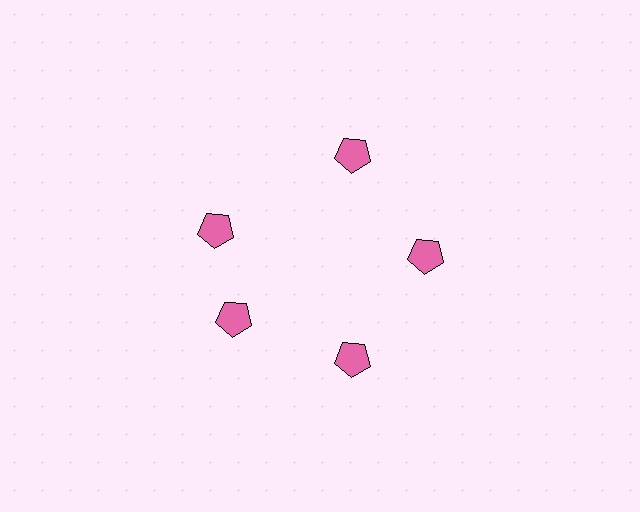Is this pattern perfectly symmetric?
No. The 5 pink pentagons are arranged in a ring, but one element near the 10 o'clock position is rotated out of alignment along the ring, breaking the 5-fold rotational symmetry.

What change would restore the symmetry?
The symmetry would be restored by rotating it back into even spacing with its neighbors so that all 5 pentagons sit at equal angles and equal distance from the center.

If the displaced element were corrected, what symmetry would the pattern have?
It would have 5-fold rotational symmetry — the pattern would map onto itself every 72 degrees.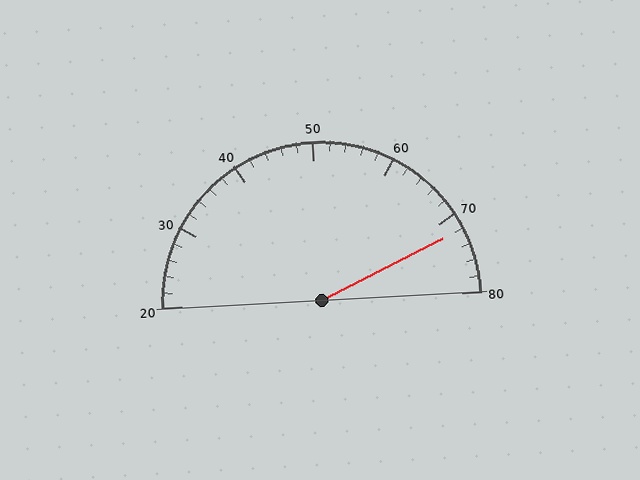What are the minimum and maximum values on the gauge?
The gauge ranges from 20 to 80.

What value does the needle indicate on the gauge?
The needle indicates approximately 72.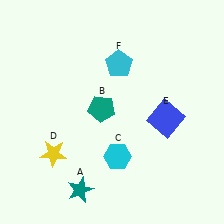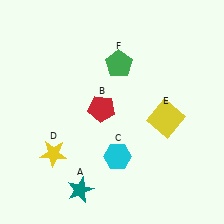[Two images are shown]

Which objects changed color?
B changed from teal to red. E changed from blue to yellow. F changed from cyan to green.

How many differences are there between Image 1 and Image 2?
There are 3 differences between the two images.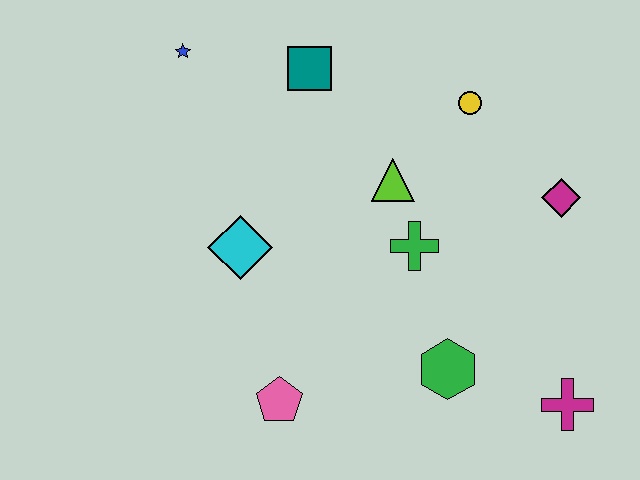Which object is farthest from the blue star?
The magenta cross is farthest from the blue star.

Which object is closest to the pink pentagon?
The cyan diamond is closest to the pink pentagon.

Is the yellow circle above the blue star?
No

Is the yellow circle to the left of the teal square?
No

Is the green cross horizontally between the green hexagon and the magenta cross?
No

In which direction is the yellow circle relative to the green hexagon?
The yellow circle is above the green hexagon.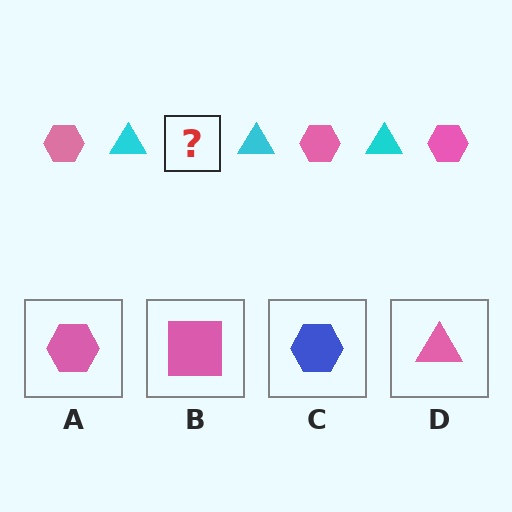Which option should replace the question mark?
Option A.